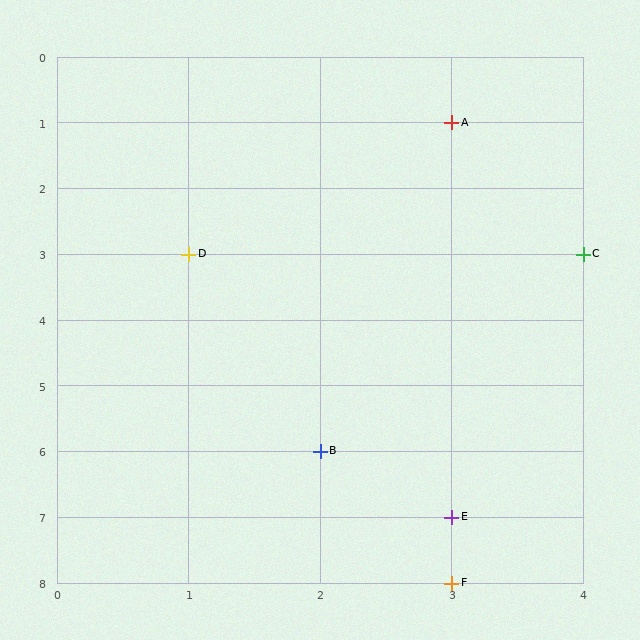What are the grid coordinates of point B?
Point B is at grid coordinates (2, 6).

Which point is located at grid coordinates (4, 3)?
Point C is at (4, 3).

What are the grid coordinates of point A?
Point A is at grid coordinates (3, 1).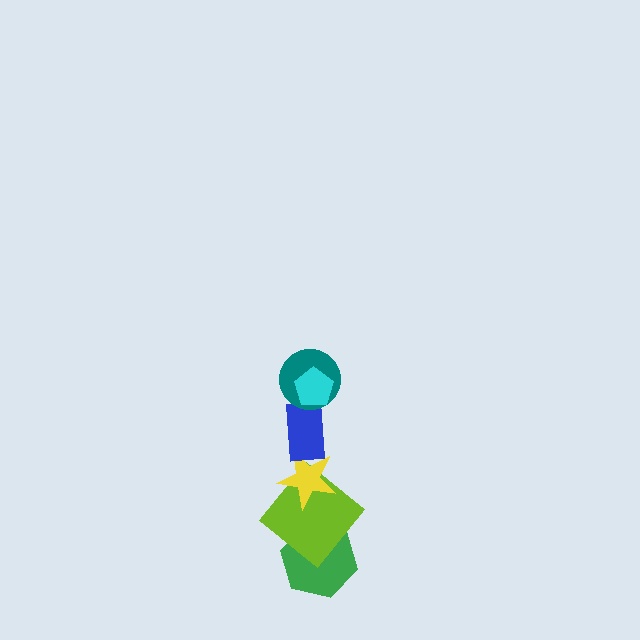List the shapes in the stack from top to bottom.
From top to bottom: the cyan pentagon, the teal circle, the blue rectangle, the yellow star, the lime diamond, the green hexagon.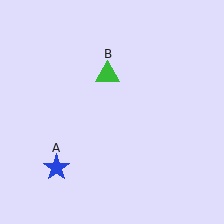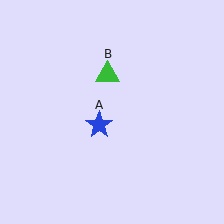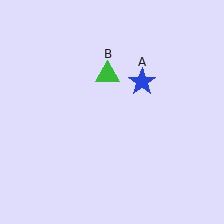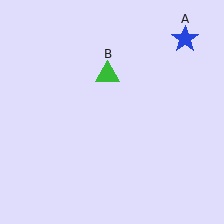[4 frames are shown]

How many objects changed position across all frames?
1 object changed position: blue star (object A).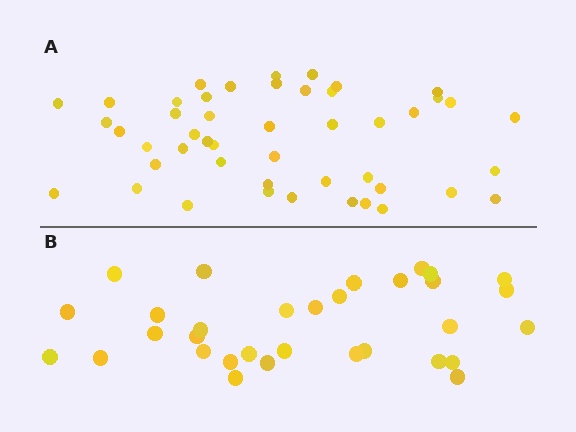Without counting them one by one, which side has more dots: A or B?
Region A (the top region) has more dots.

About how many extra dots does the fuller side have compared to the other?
Region A has approximately 15 more dots than region B.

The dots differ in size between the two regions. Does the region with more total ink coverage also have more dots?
No. Region B has more total ink coverage because its dots are larger, but region A actually contains more individual dots. Total area can be misleading — the number of items is what matters here.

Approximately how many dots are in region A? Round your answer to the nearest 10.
About 50 dots. (The exact count is 47, which rounds to 50.)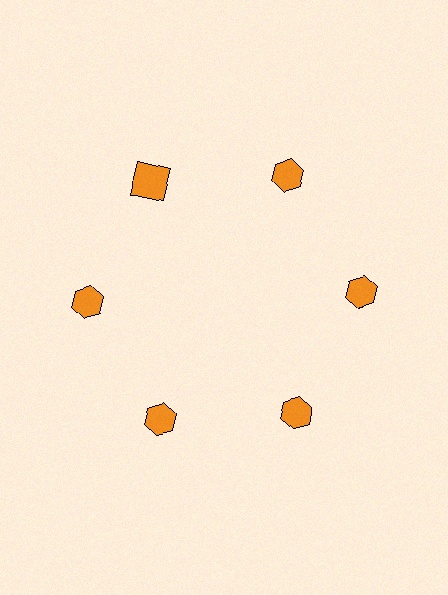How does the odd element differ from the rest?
It has a different shape: square instead of hexagon.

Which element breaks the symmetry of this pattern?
The orange square at roughly the 11 o'clock position breaks the symmetry. All other shapes are orange hexagons.